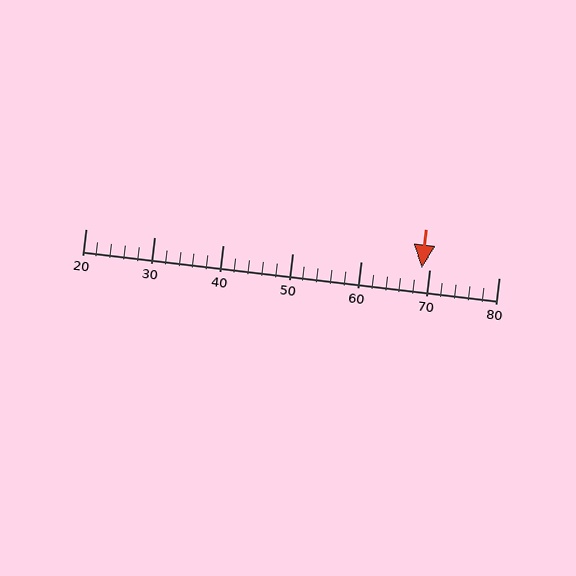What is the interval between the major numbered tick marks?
The major tick marks are spaced 10 units apart.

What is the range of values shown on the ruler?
The ruler shows values from 20 to 80.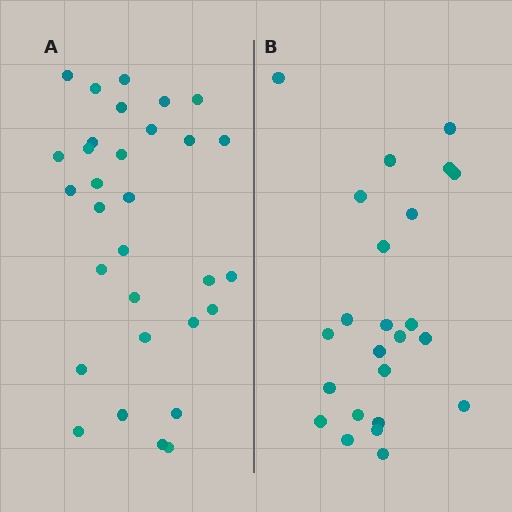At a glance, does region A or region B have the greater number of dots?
Region A (the left region) has more dots.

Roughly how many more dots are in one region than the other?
Region A has roughly 8 or so more dots than region B.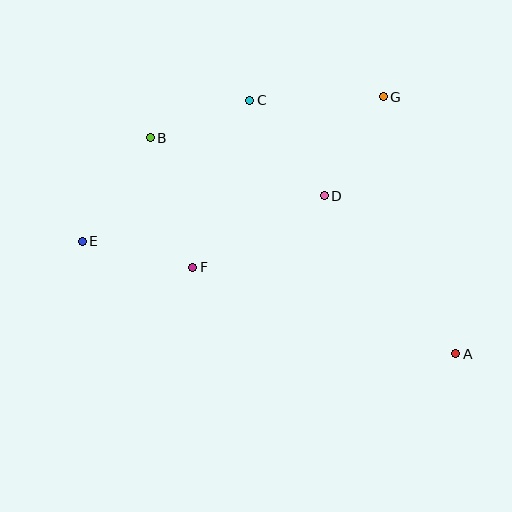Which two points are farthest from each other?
Points A and E are farthest from each other.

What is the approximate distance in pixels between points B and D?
The distance between B and D is approximately 183 pixels.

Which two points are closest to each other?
Points B and C are closest to each other.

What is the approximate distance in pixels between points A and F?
The distance between A and F is approximately 277 pixels.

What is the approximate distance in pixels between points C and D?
The distance between C and D is approximately 121 pixels.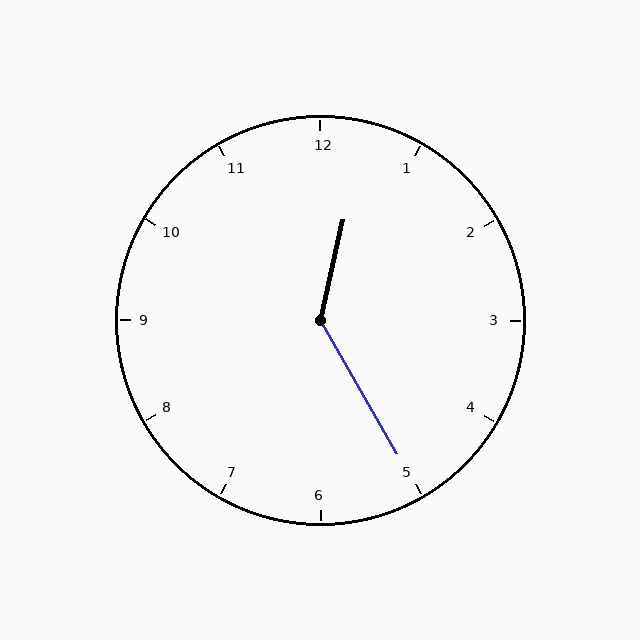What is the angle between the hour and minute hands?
Approximately 138 degrees.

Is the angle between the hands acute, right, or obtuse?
It is obtuse.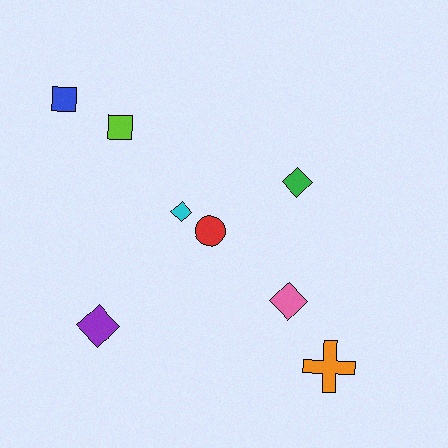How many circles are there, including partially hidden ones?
There is 1 circle.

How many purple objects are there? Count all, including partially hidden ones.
There is 1 purple object.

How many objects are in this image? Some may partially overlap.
There are 8 objects.